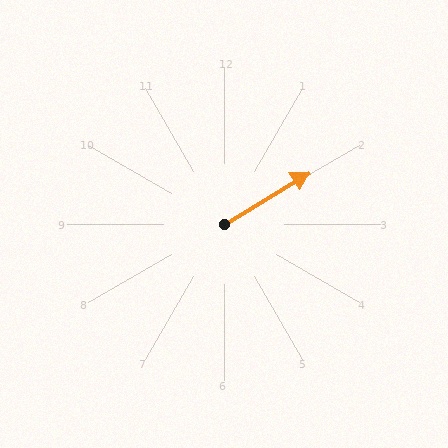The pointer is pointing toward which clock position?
Roughly 2 o'clock.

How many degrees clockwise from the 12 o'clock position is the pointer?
Approximately 59 degrees.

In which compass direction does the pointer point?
Northeast.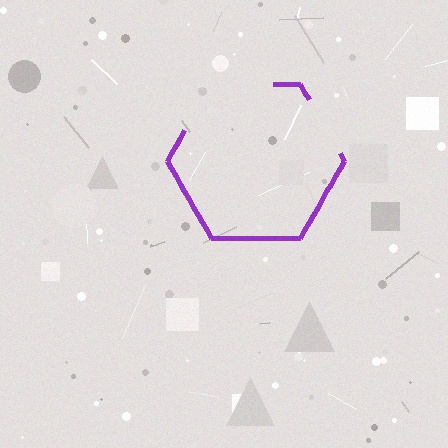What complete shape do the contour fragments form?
The contour fragments form a hexagon.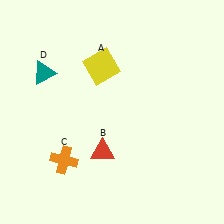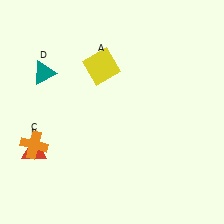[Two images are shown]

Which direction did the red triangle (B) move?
The red triangle (B) moved left.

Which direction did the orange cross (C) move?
The orange cross (C) moved left.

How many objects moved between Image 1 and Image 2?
2 objects moved between the two images.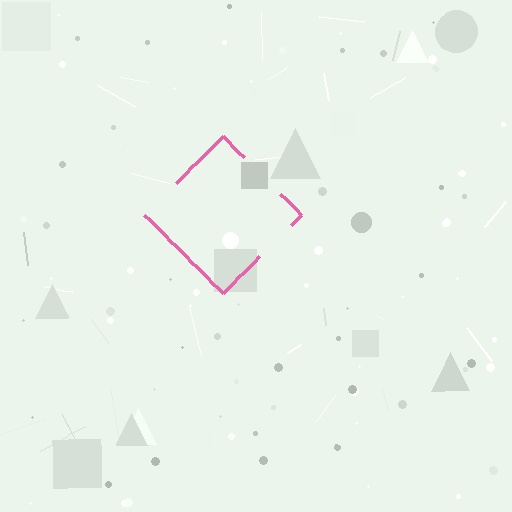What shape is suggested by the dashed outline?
The dashed outline suggests a diamond.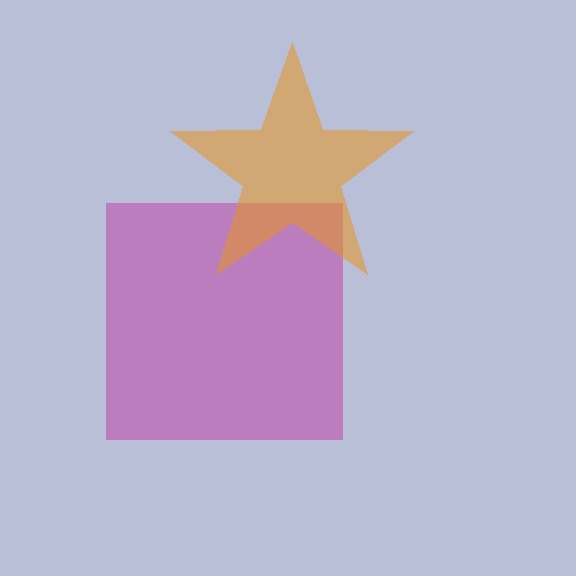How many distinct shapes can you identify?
There are 2 distinct shapes: a magenta square, an orange star.